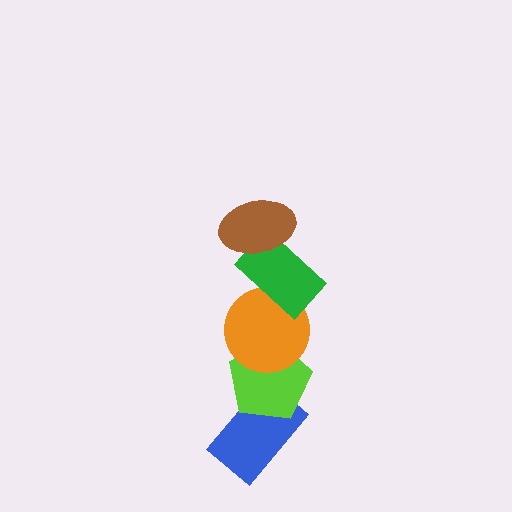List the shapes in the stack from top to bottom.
From top to bottom: the brown ellipse, the green rectangle, the orange circle, the lime pentagon, the blue rectangle.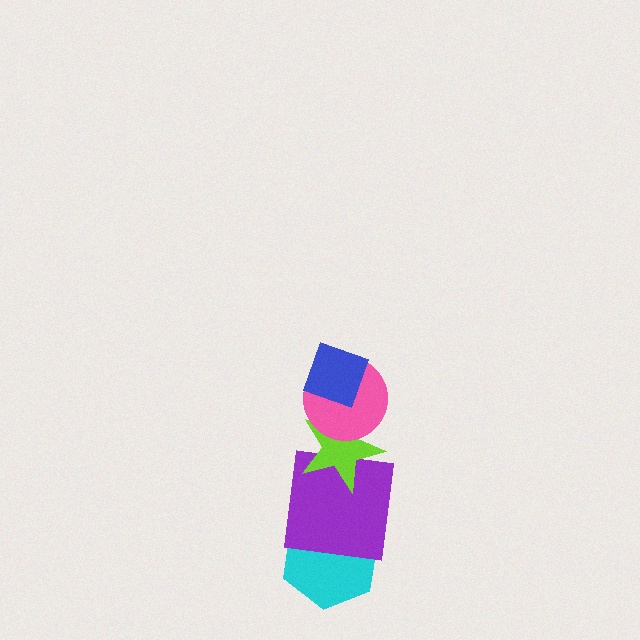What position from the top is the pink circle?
The pink circle is 2nd from the top.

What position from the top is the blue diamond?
The blue diamond is 1st from the top.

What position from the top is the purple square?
The purple square is 4th from the top.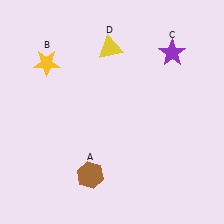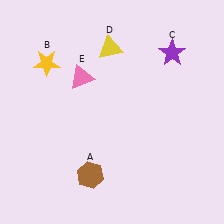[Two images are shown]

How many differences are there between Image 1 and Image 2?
There is 1 difference between the two images.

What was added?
A pink triangle (E) was added in Image 2.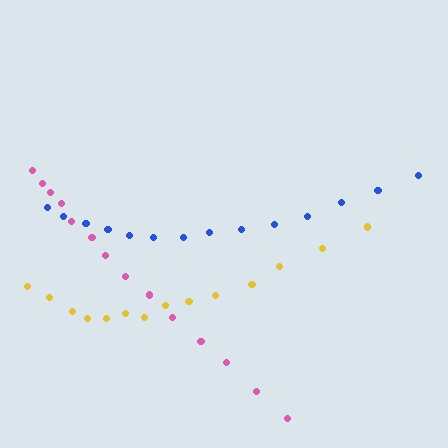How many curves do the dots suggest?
There are 3 distinct paths.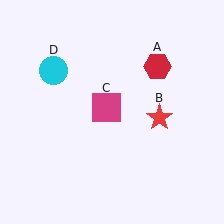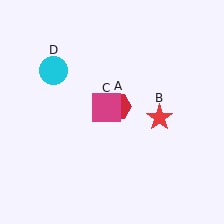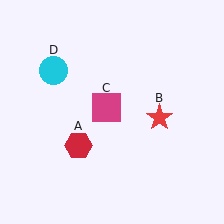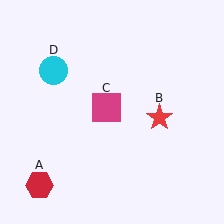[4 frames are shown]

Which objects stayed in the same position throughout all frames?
Red star (object B) and magenta square (object C) and cyan circle (object D) remained stationary.